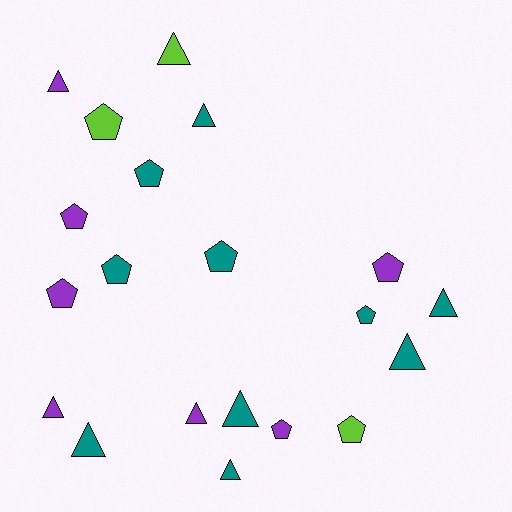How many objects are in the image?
There are 20 objects.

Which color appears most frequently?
Teal, with 10 objects.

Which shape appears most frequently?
Triangle, with 10 objects.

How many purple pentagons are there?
There are 4 purple pentagons.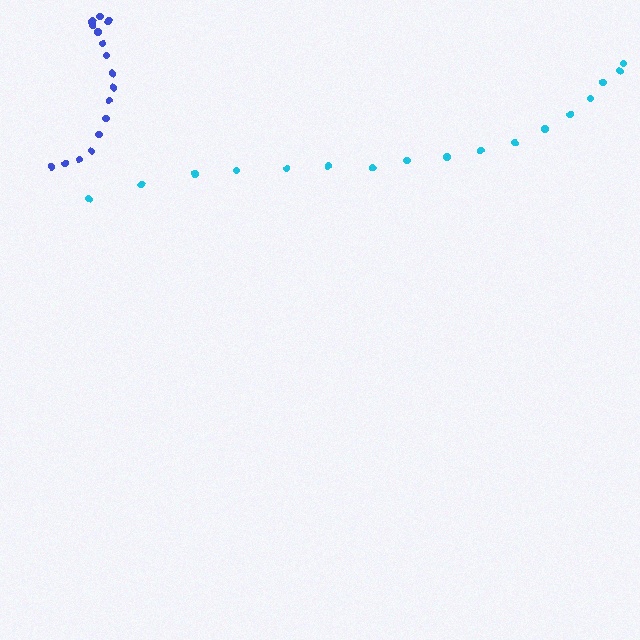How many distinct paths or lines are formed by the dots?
There are 2 distinct paths.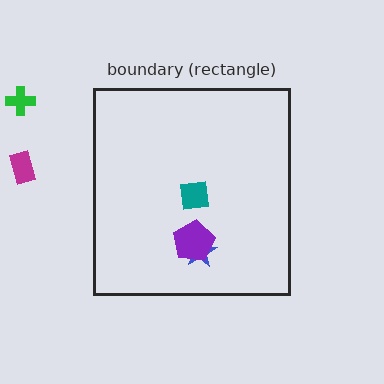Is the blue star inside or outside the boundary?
Inside.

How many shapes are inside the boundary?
3 inside, 2 outside.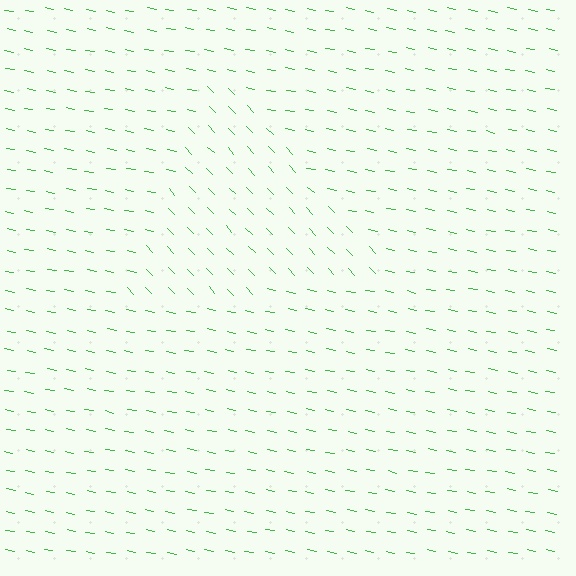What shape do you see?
I see a triangle.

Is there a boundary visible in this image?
Yes, there is a texture boundary formed by a change in line orientation.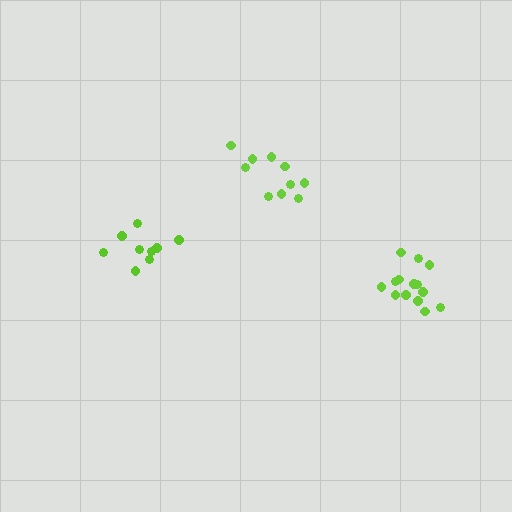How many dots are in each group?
Group 1: 9 dots, Group 2: 11 dots, Group 3: 14 dots (34 total).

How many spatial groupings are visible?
There are 3 spatial groupings.